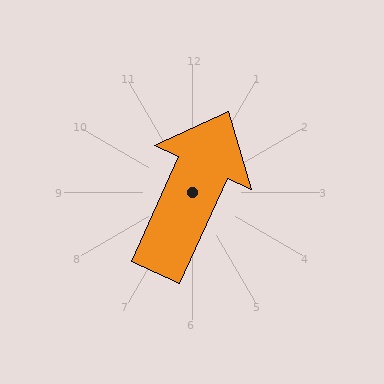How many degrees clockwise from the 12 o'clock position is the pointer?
Approximately 25 degrees.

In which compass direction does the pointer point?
Northeast.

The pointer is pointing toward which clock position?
Roughly 1 o'clock.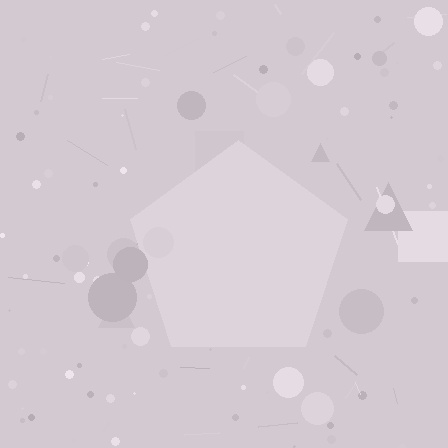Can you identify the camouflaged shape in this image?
The camouflaged shape is a pentagon.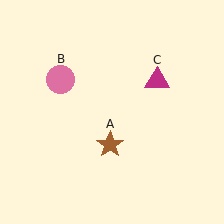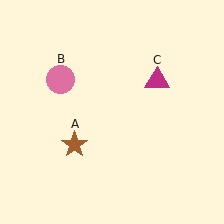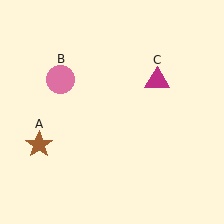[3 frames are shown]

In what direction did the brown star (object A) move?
The brown star (object A) moved left.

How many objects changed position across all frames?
1 object changed position: brown star (object A).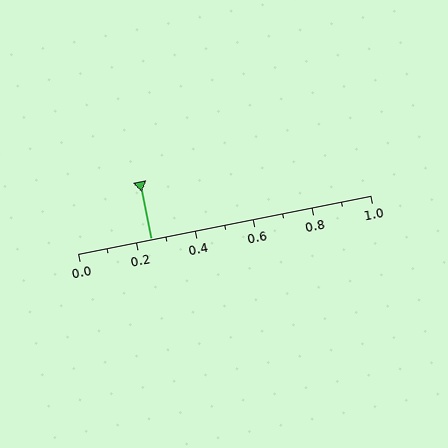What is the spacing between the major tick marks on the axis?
The major ticks are spaced 0.2 apart.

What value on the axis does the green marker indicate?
The marker indicates approximately 0.25.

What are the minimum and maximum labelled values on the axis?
The axis runs from 0.0 to 1.0.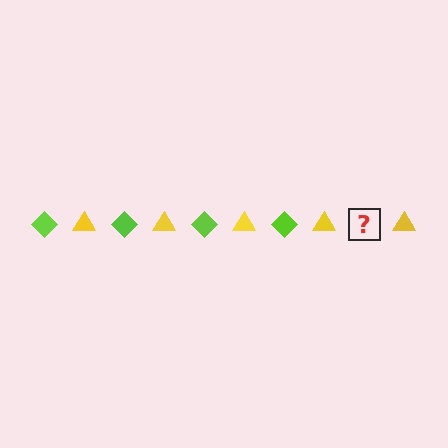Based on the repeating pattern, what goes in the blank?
The blank should be a lime diamond.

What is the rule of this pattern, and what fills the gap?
The rule is that the pattern alternates between lime diamond and yellow triangle. The gap should be filled with a lime diamond.